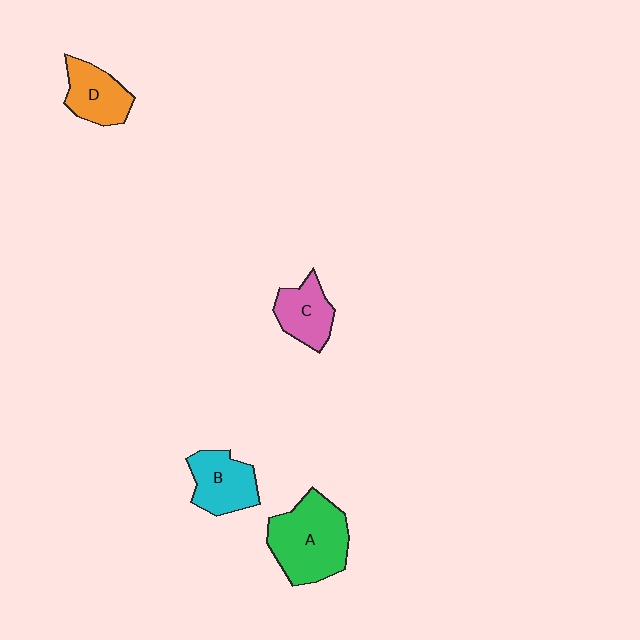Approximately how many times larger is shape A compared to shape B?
Approximately 1.6 times.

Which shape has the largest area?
Shape A (green).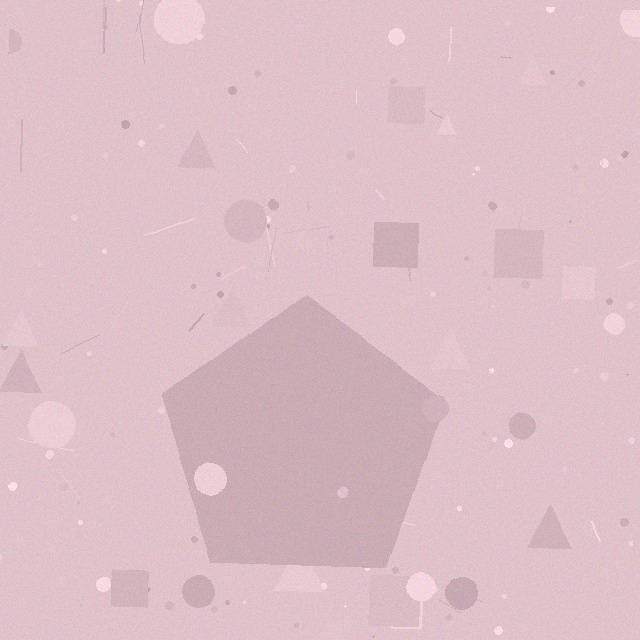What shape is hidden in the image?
A pentagon is hidden in the image.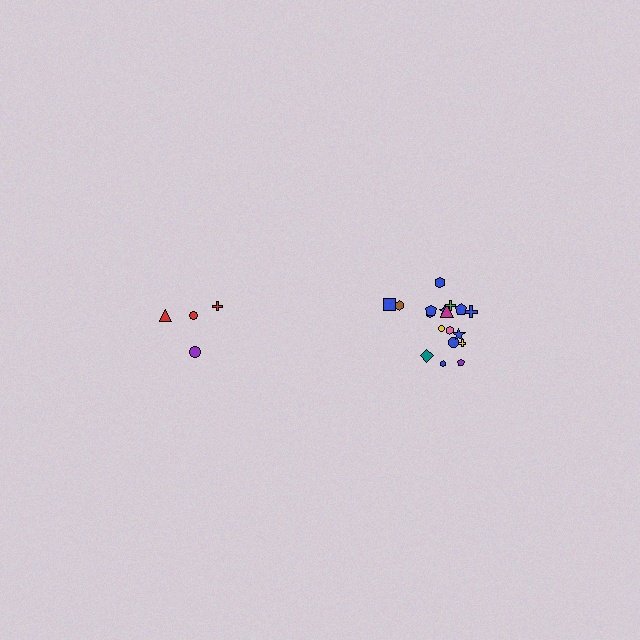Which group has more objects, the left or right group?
The right group.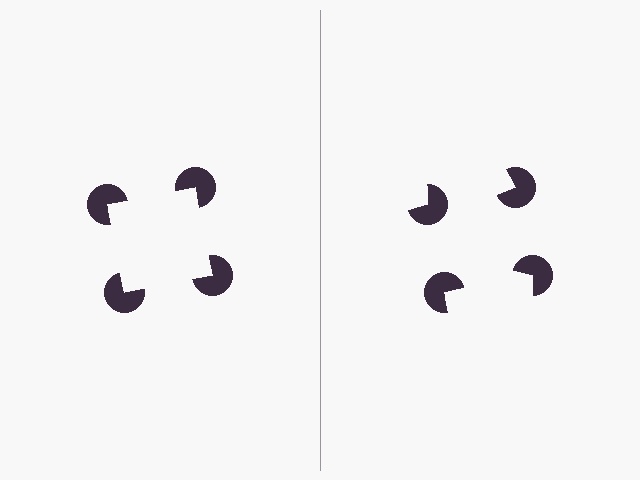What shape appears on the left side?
An illusory square.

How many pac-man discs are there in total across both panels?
8 — 4 on each side.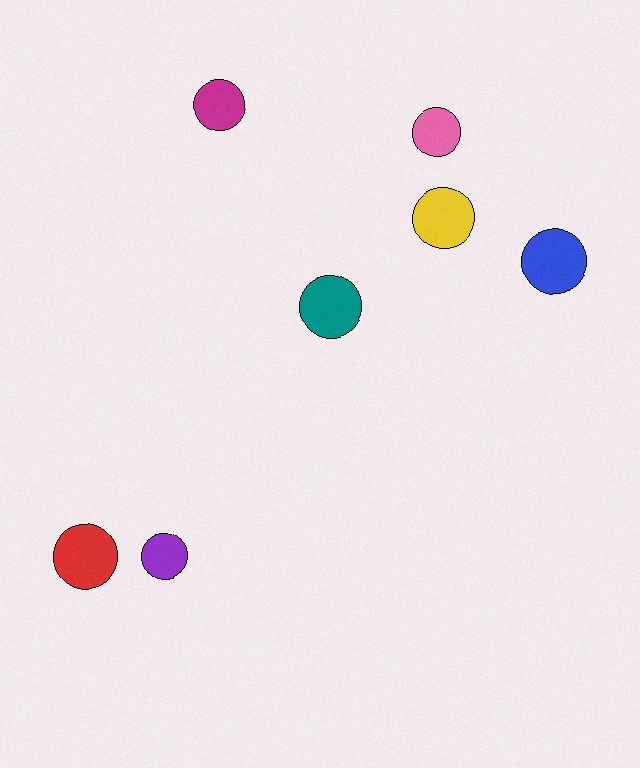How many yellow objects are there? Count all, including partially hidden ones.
There is 1 yellow object.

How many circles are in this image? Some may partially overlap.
There are 7 circles.